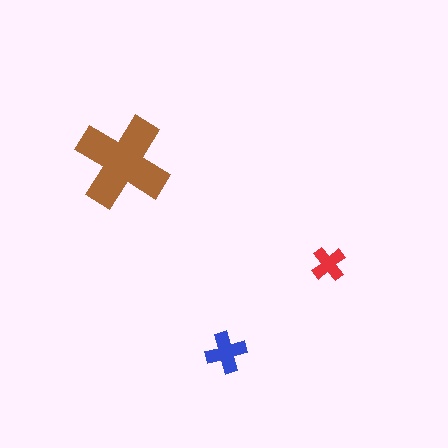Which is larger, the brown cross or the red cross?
The brown one.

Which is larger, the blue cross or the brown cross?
The brown one.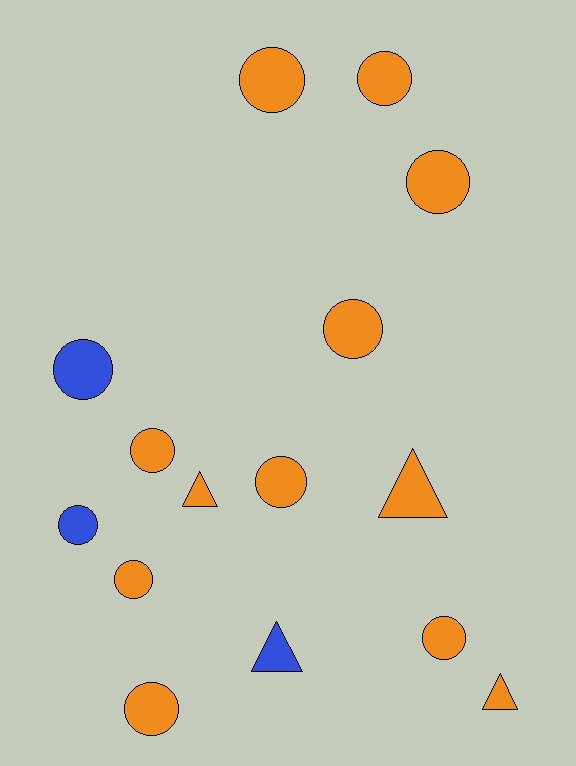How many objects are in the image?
There are 15 objects.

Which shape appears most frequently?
Circle, with 11 objects.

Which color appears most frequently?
Orange, with 12 objects.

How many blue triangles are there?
There is 1 blue triangle.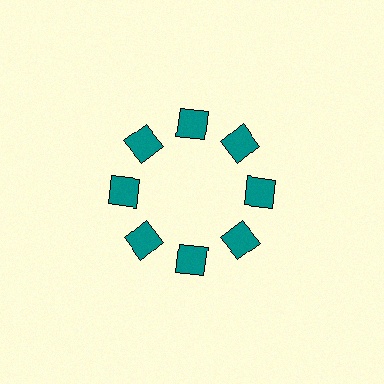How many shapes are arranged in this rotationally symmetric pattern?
There are 8 shapes, arranged in 8 groups of 1.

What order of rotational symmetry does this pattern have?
This pattern has 8-fold rotational symmetry.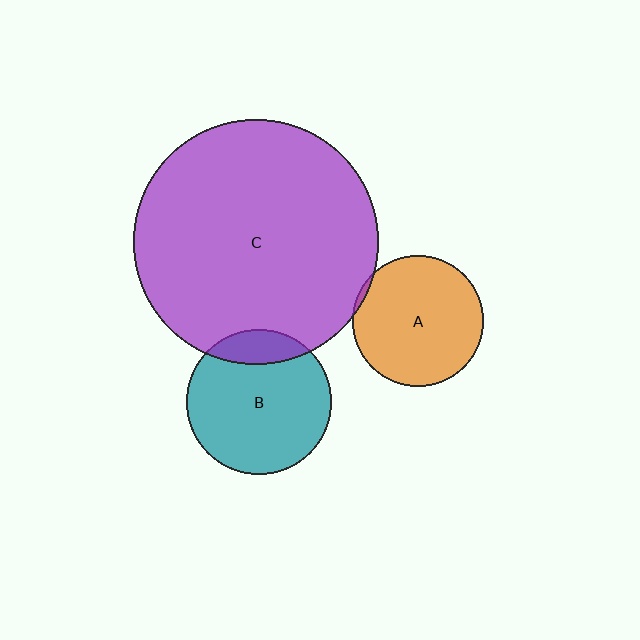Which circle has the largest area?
Circle C (purple).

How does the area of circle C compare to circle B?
Approximately 2.8 times.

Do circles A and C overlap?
Yes.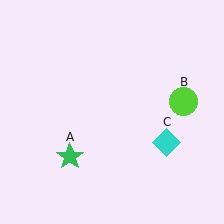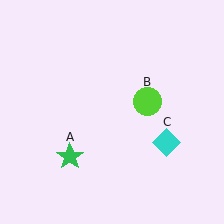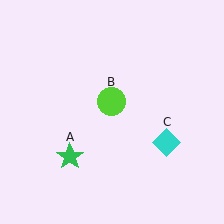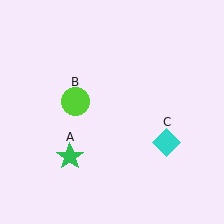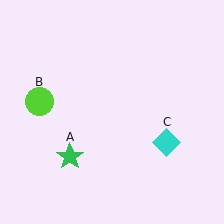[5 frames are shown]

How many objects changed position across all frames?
1 object changed position: lime circle (object B).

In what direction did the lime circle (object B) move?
The lime circle (object B) moved left.